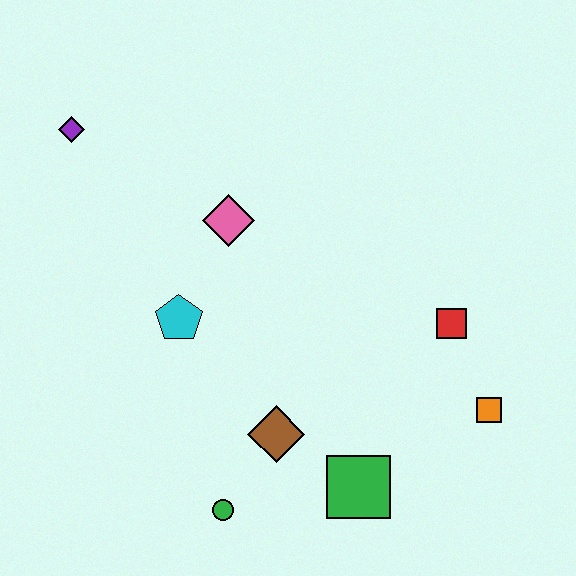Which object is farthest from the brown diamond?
The purple diamond is farthest from the brown diamond.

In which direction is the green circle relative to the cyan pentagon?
The green circle is below the cyan pentagon.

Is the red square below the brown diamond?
No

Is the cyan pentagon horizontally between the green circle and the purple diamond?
Yes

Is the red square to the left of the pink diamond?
No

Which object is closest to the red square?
The orange square is closest to the red square.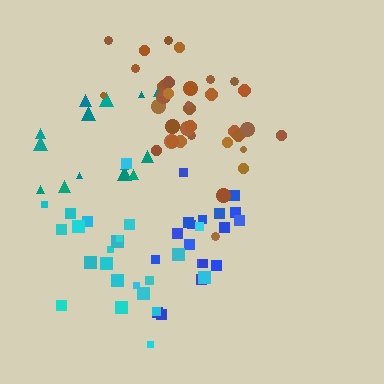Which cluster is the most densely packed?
Brown.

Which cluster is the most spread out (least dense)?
Teal.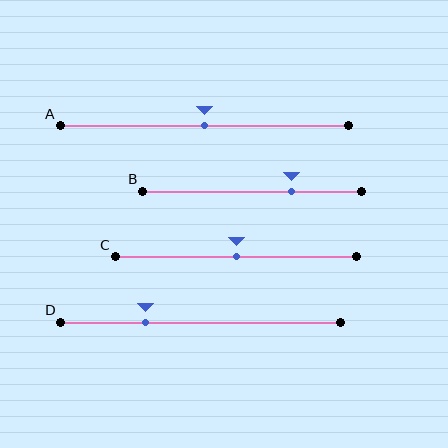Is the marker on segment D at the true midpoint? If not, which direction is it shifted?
No, the marker on segment D is shifted to the left by about 20% of the segment length.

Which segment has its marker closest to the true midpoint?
Segment A has its marker closest to the true midpoint.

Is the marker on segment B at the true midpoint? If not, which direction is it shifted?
No, the marker on segment B is shifted to the right by about 18% of the segment length.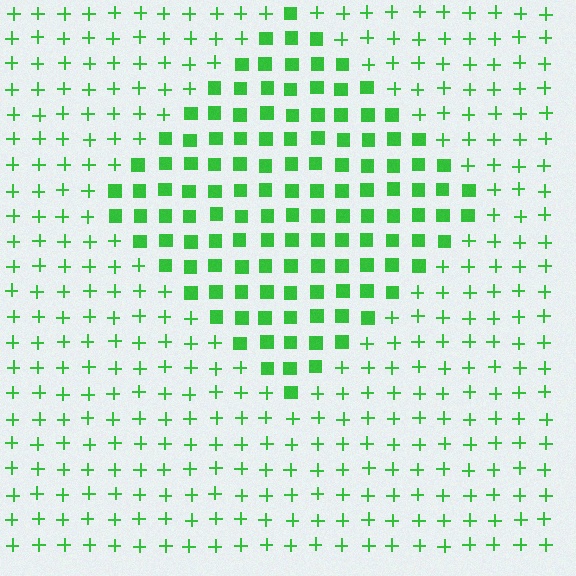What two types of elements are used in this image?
The image uses squares inside the diamond region and plus signs outside it.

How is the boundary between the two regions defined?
The boundary is defined by a change in element shape: squares inside vs. plus signs outside. All elements share the same color and spacing.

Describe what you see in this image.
The image is filled with small green elements arranged in a uniform grid. A diamond-shaped region contains squares, while the surrounding area contains plus signs. The boundary is defined purely by the change in element shape.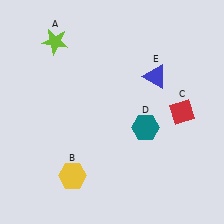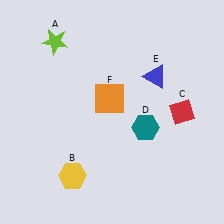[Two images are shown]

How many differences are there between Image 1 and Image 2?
There is 1 difference between the two images.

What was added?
An orange square (F) was added in Image 2.